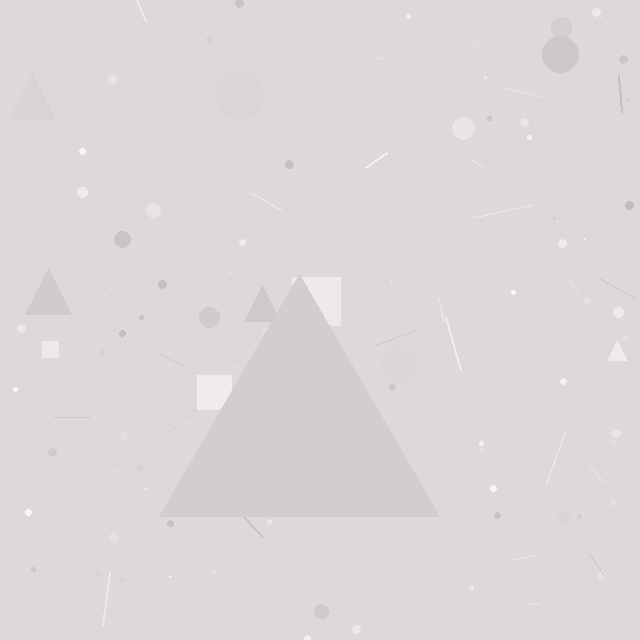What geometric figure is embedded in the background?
A triangle is embedded in the background.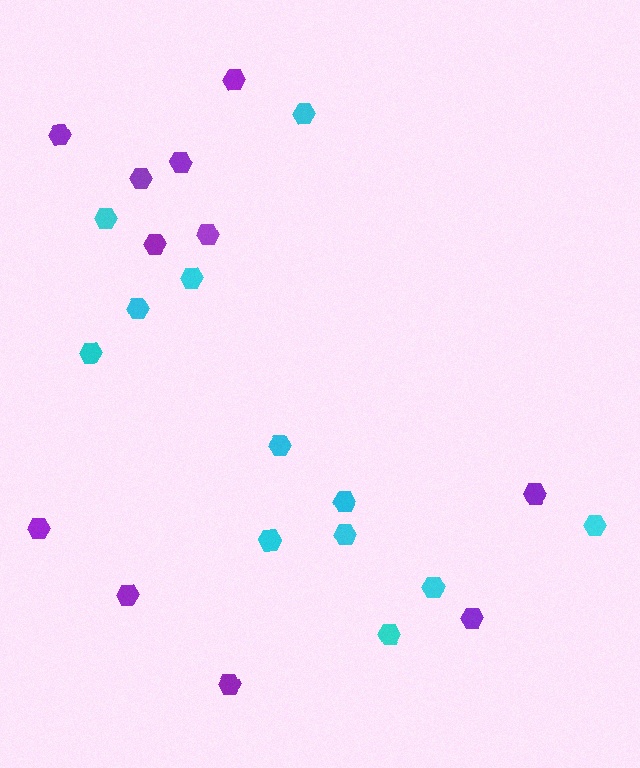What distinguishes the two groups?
There are 2 groups: one group of purple hexagons (11) and one group of cyan hexagons (12).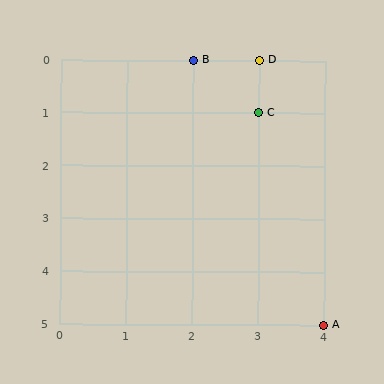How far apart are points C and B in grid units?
Points C and B are 1 column and 1 row apart (about 1.4 grid units diagonally).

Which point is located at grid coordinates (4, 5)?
Point A is at (4, 5).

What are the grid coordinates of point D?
Point D is at grid coordinates (3, 0).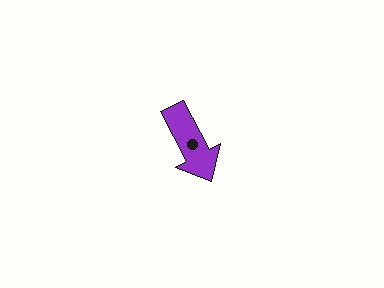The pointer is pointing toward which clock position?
Roughly 5 o'clock.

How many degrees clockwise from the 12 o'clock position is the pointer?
Approximately 153 degrees.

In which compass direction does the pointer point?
Southeast.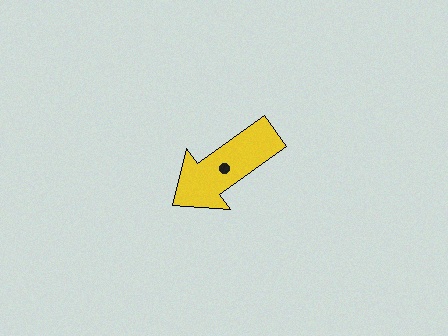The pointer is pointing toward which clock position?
Roughly 8 o'clock.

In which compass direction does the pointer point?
Southwest.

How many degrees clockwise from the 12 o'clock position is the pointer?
Approximately 234 degrees.